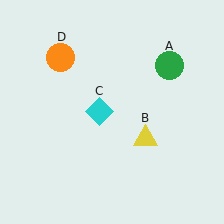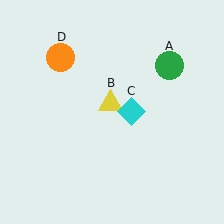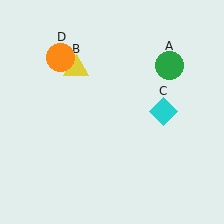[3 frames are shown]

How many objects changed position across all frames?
2 objects changed position: yellow triangle (object B), cyan diamond (object C).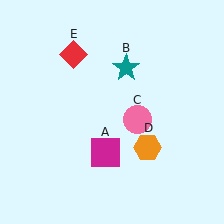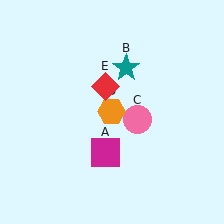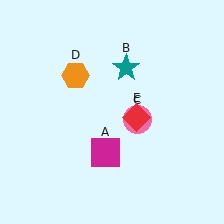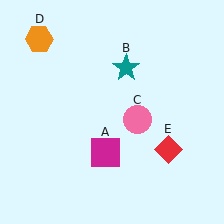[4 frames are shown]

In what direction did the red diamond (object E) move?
The red diamond (object E) moved down and to the right.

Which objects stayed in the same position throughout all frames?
Magenta square (object A) and teal star (object B) and pink circle (object C) remained stationary.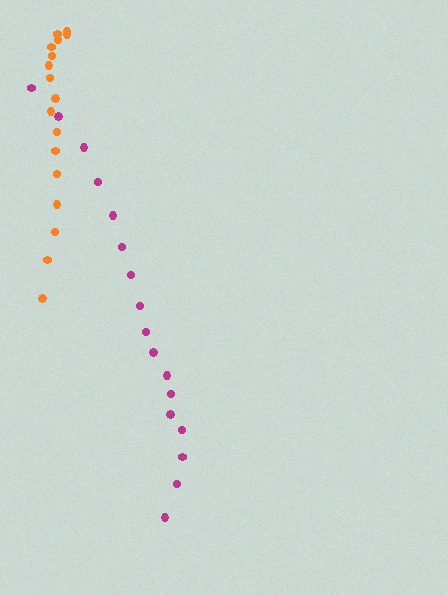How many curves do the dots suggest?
There are 2 distinct paths.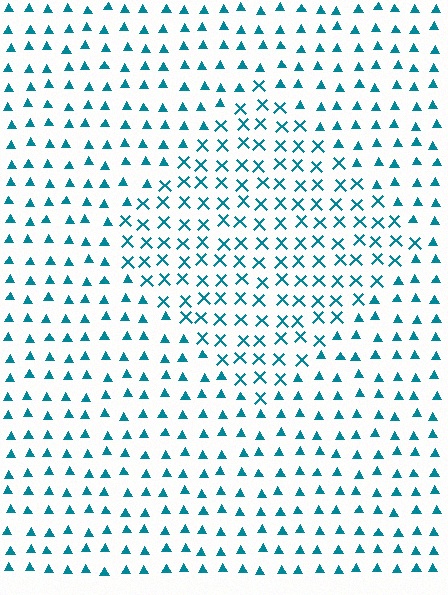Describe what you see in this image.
The image is filled with small teal elements arranged in a uniform grid. A diamond-shaped region contains X marks, while the surrounding area contains triangles. The boundary is defined purely by the change in element shape.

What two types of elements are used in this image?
The image uses X marks inside the diamond region and triangles outside it.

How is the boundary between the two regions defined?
The boundary is defined by a change in element shape: X marks inside vs. triangles outside. All elements share the same color and spacing.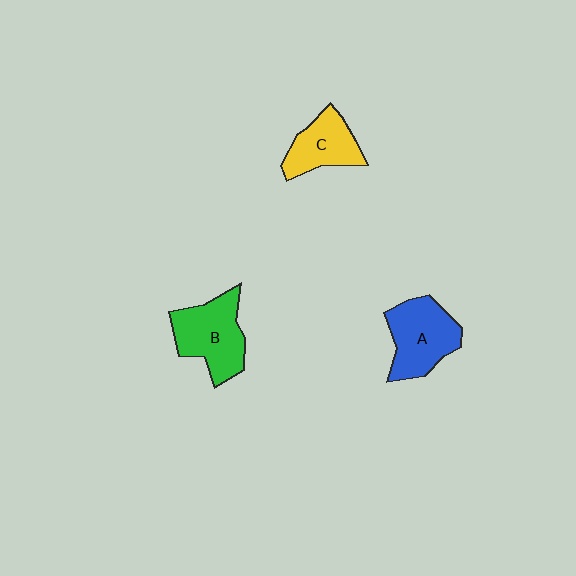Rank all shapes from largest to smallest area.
From largest to smallest: B (green), A (blue), C (yellow).